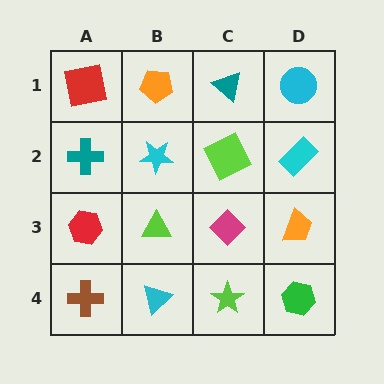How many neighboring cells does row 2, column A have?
3.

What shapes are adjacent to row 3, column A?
A teal cross (row 2, column A), a brown cross (row 4, column A), a lime triangle (row 3, column B).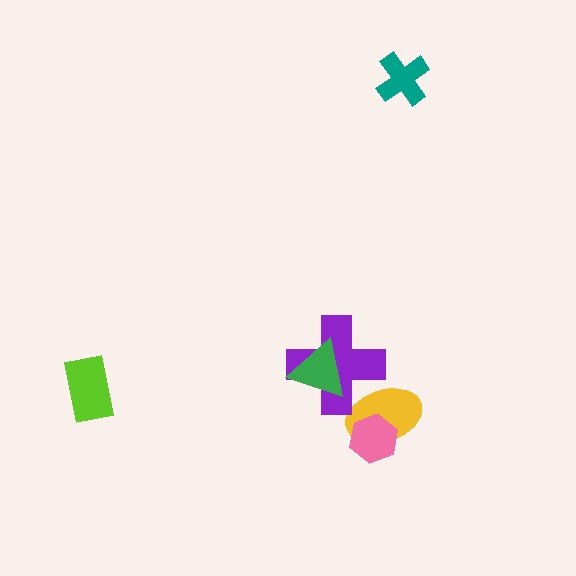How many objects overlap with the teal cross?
0 objects overlap with the teal cross.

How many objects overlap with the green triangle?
1 object overlaps with the green triangle.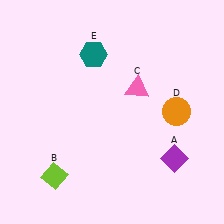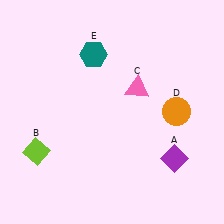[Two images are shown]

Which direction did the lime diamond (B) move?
The lime diamond (B) moved up.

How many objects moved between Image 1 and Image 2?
1 object moved between the two images.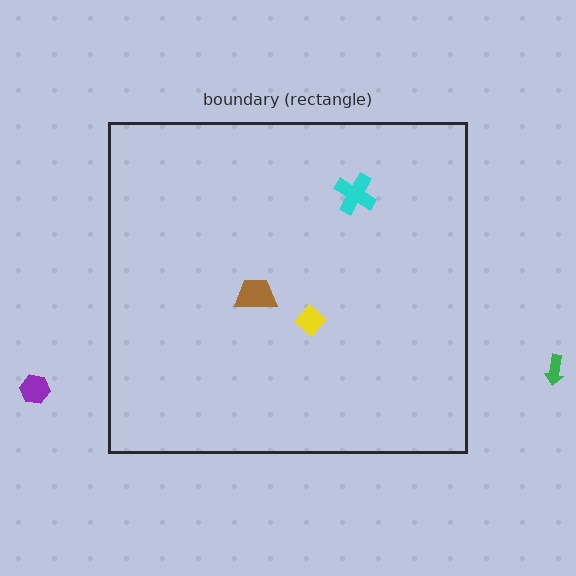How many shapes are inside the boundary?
3 inside, 2 outside.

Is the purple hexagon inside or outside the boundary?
Outside.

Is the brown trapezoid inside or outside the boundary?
Inside.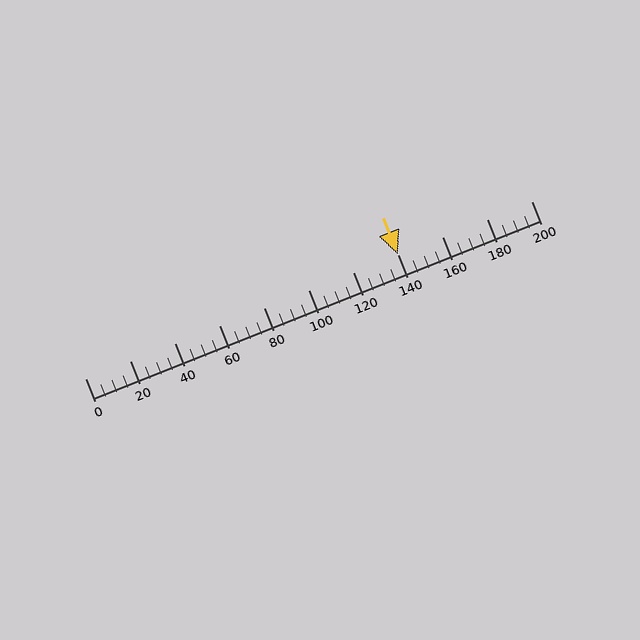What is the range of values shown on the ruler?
The ruler shows values from 0 to 200.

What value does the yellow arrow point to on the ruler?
The yellow arrow points to approximately 140.